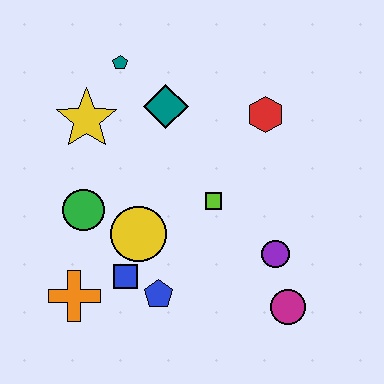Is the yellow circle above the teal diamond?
No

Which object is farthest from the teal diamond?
The magenta circle is farthest from the teal diamond.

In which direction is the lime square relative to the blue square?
The lime square is to the right of the blue square.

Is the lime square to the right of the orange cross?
Yes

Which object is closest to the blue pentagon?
The blue square is closest to the blue pentagon.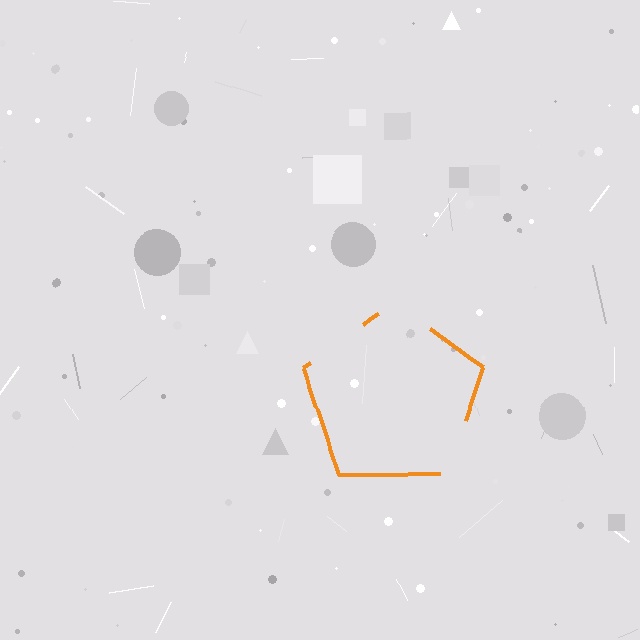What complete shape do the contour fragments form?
The contour fragments form a pentagon.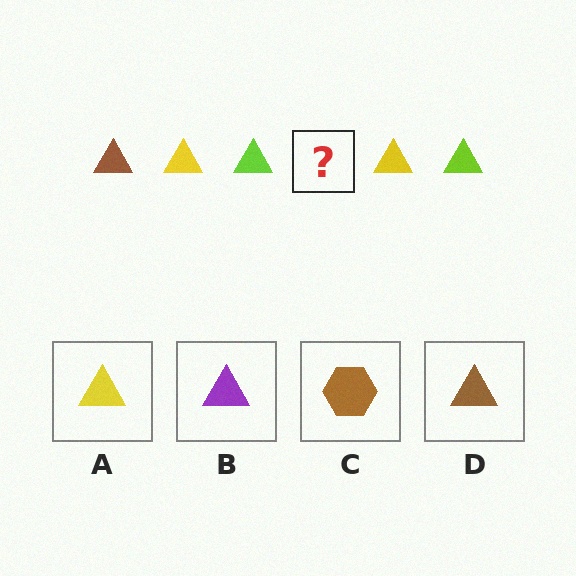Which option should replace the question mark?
Option D.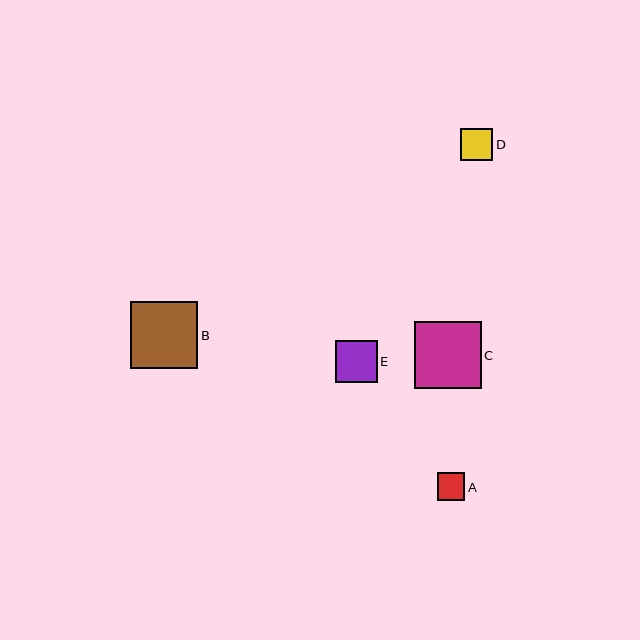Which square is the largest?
Square C is the largest with a size of approximately 67 pixels.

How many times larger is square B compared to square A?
Square B is approximately 2.5 times the size of square A.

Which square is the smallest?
Square A is the smallest with a size of approximately 27 pixels.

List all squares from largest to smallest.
From largest to smallest: C, B, E, D, A.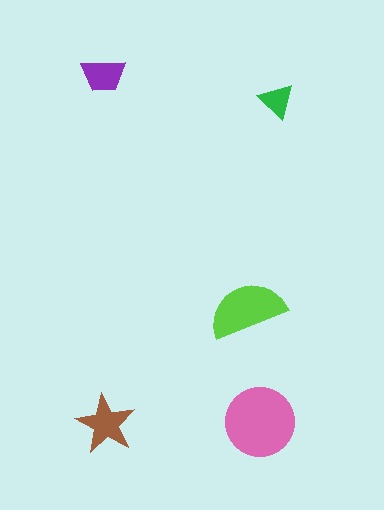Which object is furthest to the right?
The green triangle is rightmost.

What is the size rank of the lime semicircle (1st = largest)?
2nd.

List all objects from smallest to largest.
The green triangle, the purple trapezoid, the brown star, the lime semicircle, the pink circle.